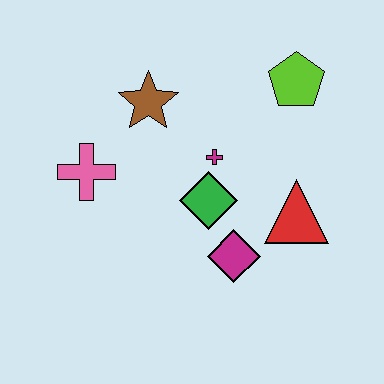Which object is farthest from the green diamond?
The lime pentagon is farthest from the green diamond.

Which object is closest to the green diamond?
The magenta cross is closest to the green diamond.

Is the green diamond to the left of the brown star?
No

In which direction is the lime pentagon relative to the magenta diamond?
The lime pentagon is above the magenta diamond.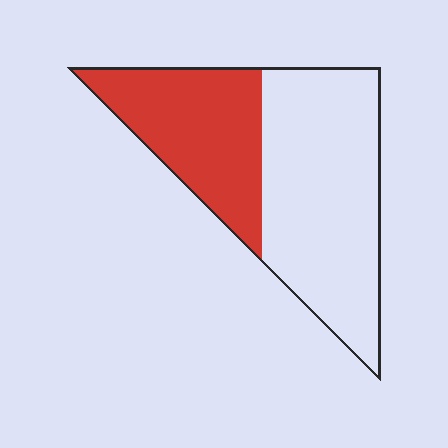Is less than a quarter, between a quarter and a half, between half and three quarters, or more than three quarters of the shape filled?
Between a quarter and a half.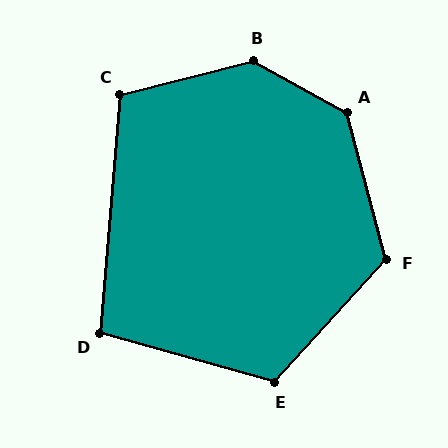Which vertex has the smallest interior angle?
D, at approximately 101 degrees.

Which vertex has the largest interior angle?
B, at approximately 137 degrees.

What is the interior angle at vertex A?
Approximately 134 degrees (obtuse).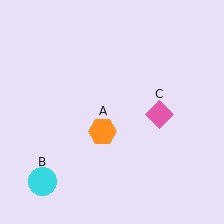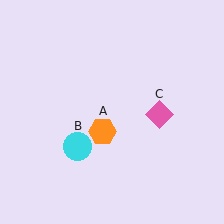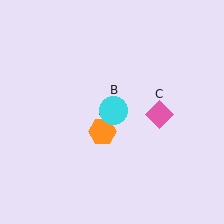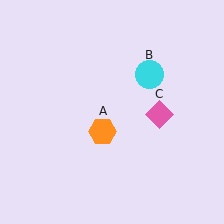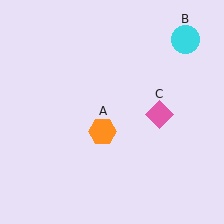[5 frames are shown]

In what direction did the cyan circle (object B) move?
The cyan circle (object B) moved up and to the right.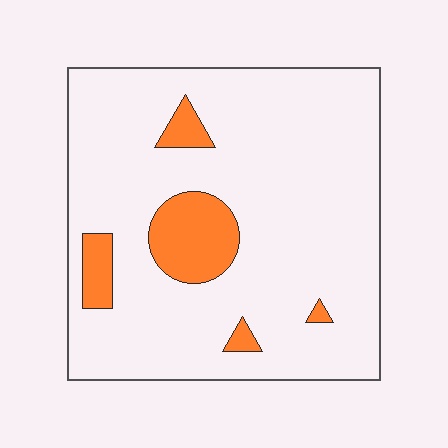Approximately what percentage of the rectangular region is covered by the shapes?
Approximately 10%.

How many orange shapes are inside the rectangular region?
5.